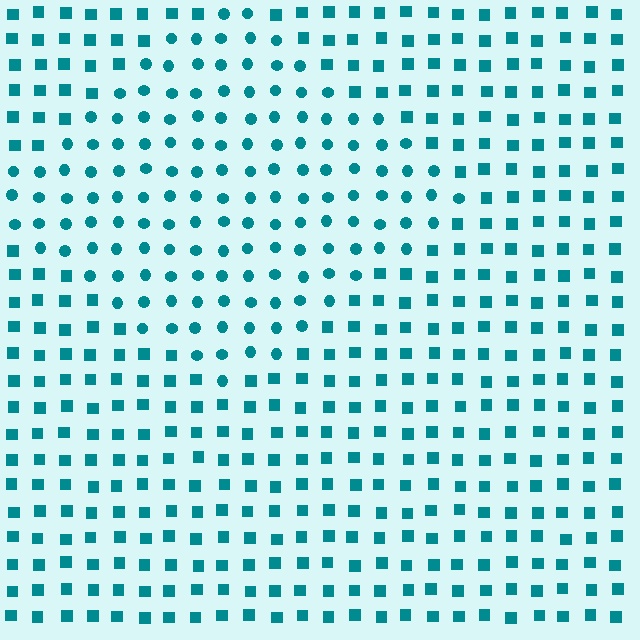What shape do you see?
I see a diamond.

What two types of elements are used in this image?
The image uses circles inside the diamond region and squares outside it.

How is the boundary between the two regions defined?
The boundary is defined by a change in element shape: circles inside vs. squares outside. All elements share the same color and spacing.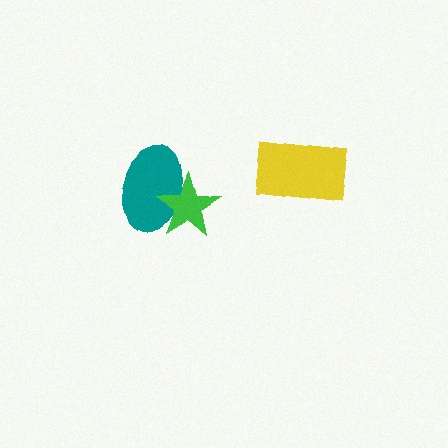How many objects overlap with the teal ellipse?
1 object overlaps with the teal ellipse.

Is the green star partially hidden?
No, no other shape covers it.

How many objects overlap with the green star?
1 object overlaps with the green star.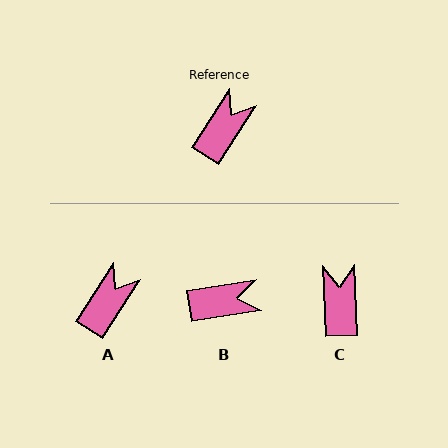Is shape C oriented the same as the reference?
No, it is off by about 35 degrees.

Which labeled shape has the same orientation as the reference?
A.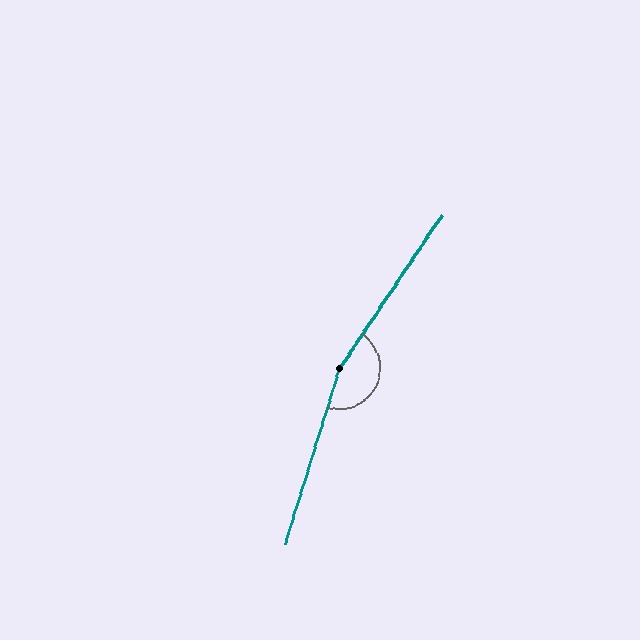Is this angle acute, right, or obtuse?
It is obtuse.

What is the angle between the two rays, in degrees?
Approximately 163 degrees.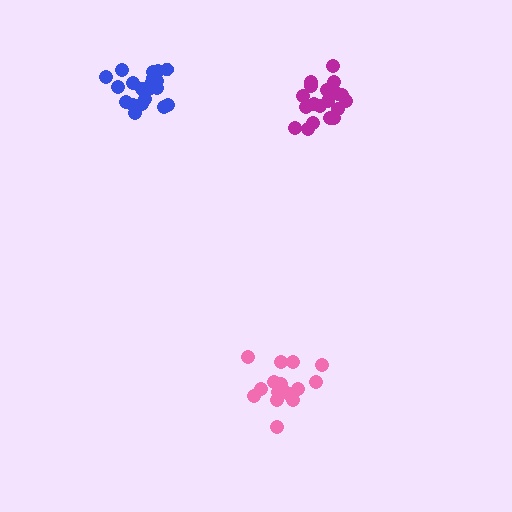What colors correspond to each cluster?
The clusters are colored: pink, magenta, blue.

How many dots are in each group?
Group 1: 16 dots, Group 2: 19 dots, Group 3: 20 dots (55 total).